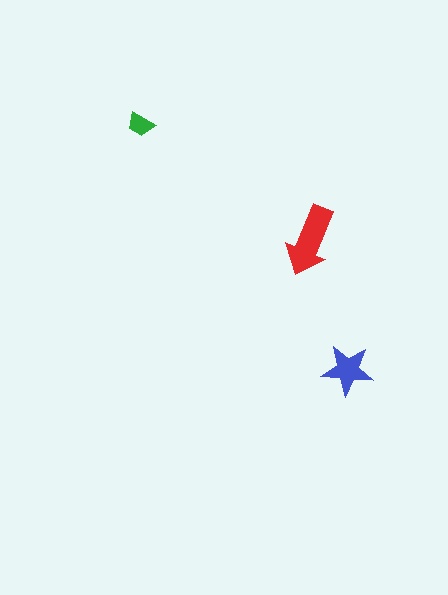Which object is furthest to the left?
The green trapezoid is leftmost.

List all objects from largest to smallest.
The red arrow, the blue star, the green trapezoid.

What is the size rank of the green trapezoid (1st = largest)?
3rd.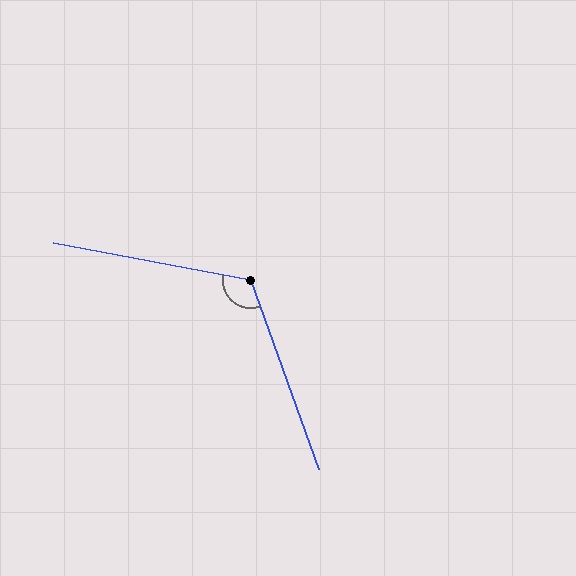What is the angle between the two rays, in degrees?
Approximately 120 degrees.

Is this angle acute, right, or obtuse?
It is obtuse.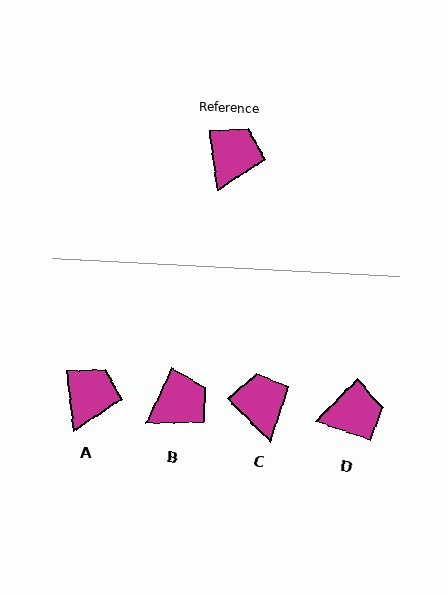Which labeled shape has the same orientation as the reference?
A.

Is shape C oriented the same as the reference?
No, it is off by about 38 degrees.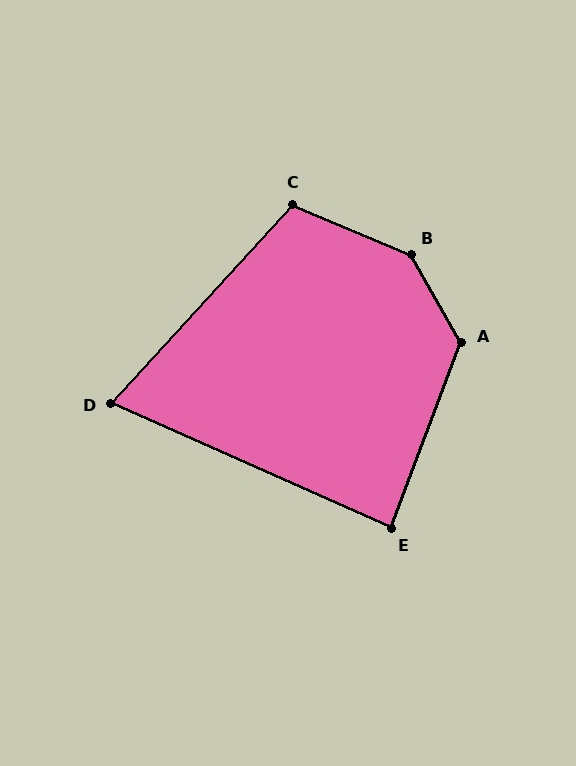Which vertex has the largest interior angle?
B, at approximately 142 degrees.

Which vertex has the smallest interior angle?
D, at approximately 72 degrees.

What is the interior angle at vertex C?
Approximately 110 degrees (obtuse).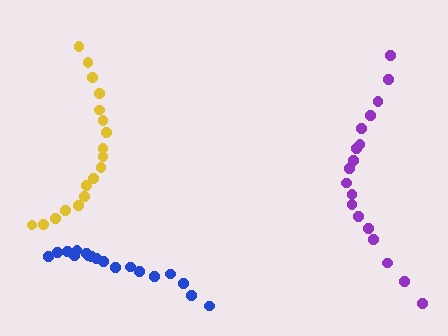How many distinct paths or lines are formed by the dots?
There are 3 distinct paths.